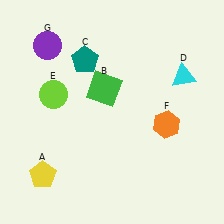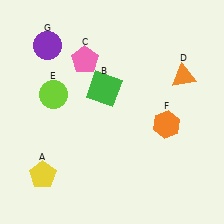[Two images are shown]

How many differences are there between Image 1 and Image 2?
There are 2 differences between the two images.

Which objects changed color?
C changed from teal to pink. D changed from cyan to orange.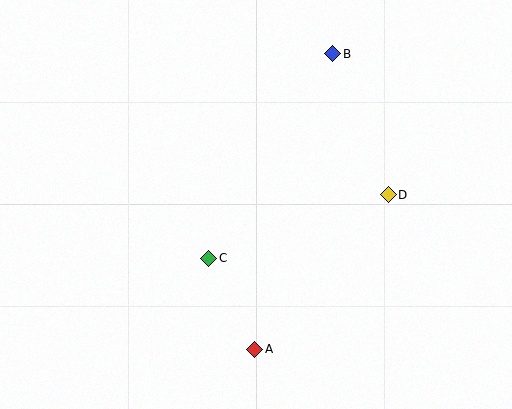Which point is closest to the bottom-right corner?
Point D is closest to the bottom-right corner.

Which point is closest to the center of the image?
Point C at (209, 258) is closest to the center.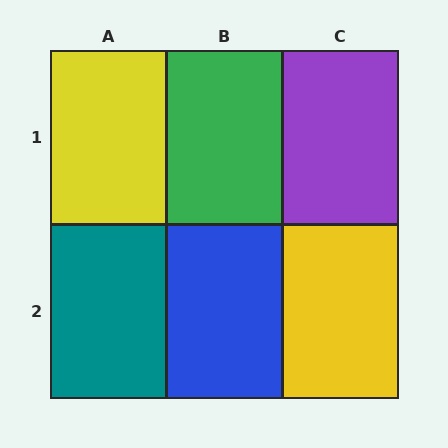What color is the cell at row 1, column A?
Yellow.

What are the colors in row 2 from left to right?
Teal, blue, yellow.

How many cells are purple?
1 cell is purple.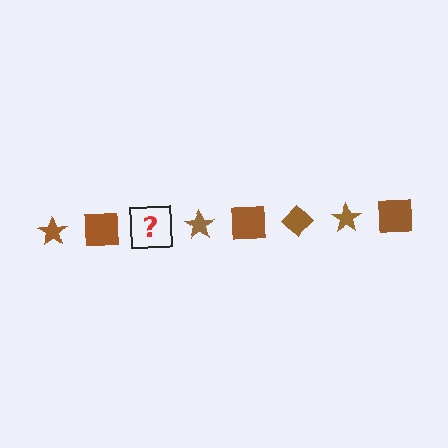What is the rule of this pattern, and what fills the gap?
The rule is that the pattern cycles through star, square, diamond shapes in brown. The gap should be filled with a brown diamond.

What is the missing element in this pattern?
The missing element is a brown diamond.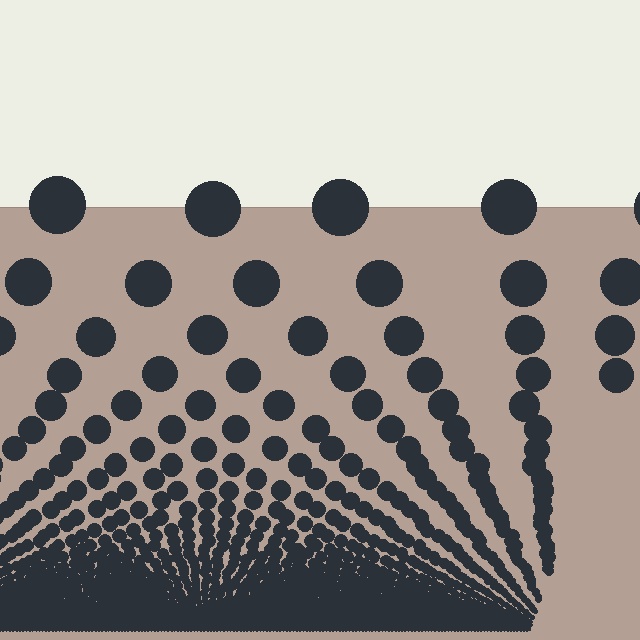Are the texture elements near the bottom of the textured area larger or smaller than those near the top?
Smaller. The gradient is inverted — elements near the bottom are smaller and denser.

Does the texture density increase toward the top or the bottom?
Density increases toward the bottom.